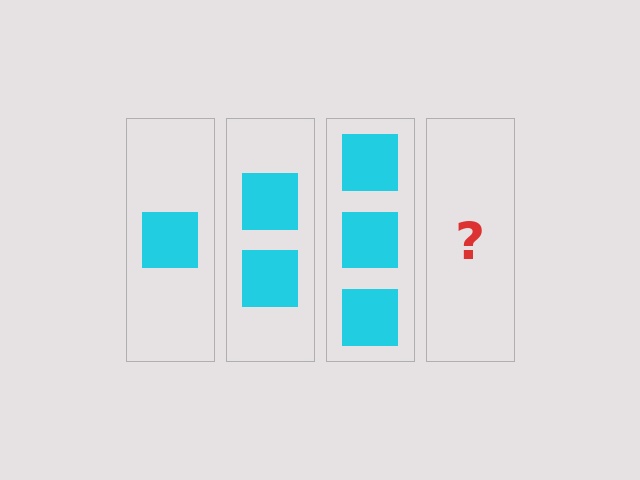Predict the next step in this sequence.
The next step is 4 squares.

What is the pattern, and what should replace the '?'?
The pattern is that each step adds one more square. The '?' should be 4 squares.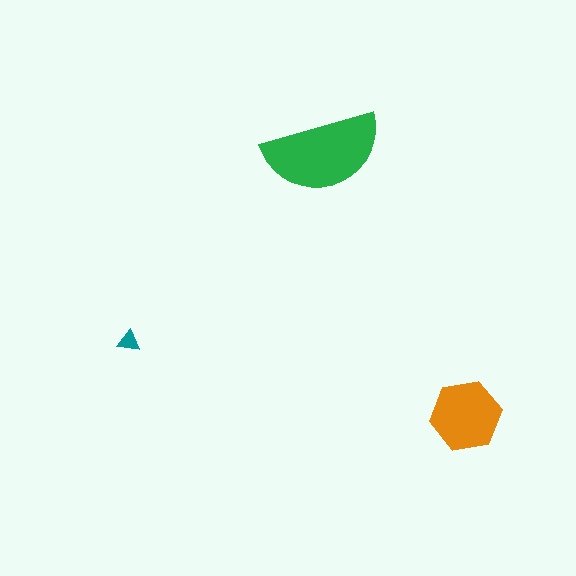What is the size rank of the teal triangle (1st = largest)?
3rd.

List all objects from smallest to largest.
The teal triangle, the orange hexagon, the green semicircle.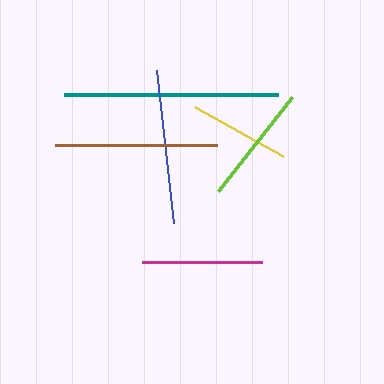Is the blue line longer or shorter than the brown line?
The brown line is longer than the blue line.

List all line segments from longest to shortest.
From longest to shortest: teal, brown, blue, lime, magenta, yellow.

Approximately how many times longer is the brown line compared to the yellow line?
The brown line is approximately 1.6 times the length of the yellow line.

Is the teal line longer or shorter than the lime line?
The teal line is longer than the lime line.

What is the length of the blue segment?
The blue segment is approximately 154 pixels long.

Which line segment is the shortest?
The yellow line is the shortest at approximately 100 pixels.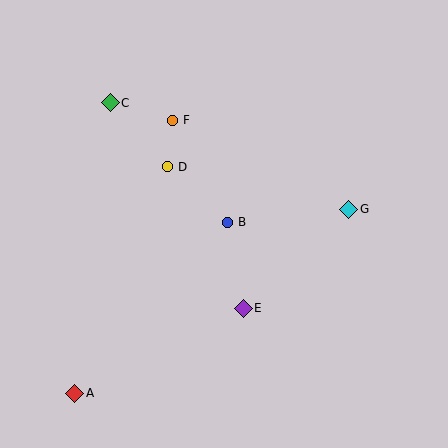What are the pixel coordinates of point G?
Point G is at (349, 209).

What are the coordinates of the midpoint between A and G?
The midpoint between A and G is at (212, 301).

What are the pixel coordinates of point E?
Point E is at (243, 308).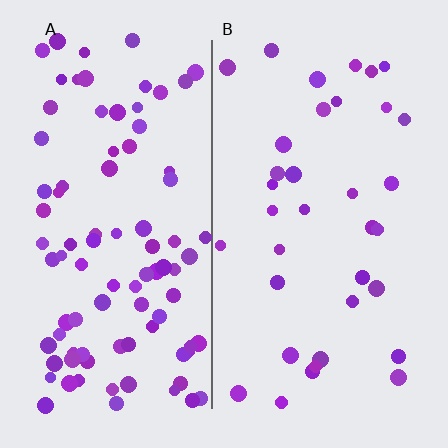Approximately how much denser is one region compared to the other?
Approximately 2.6× — region A over region B.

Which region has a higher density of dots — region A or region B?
A (the left).